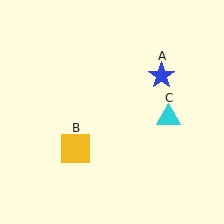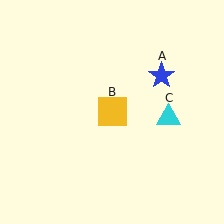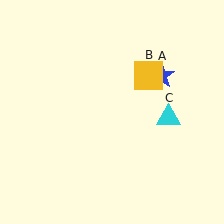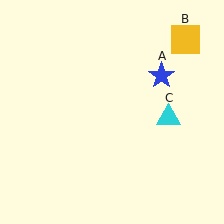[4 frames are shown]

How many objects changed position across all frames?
1 object changed position: yellow square (object B).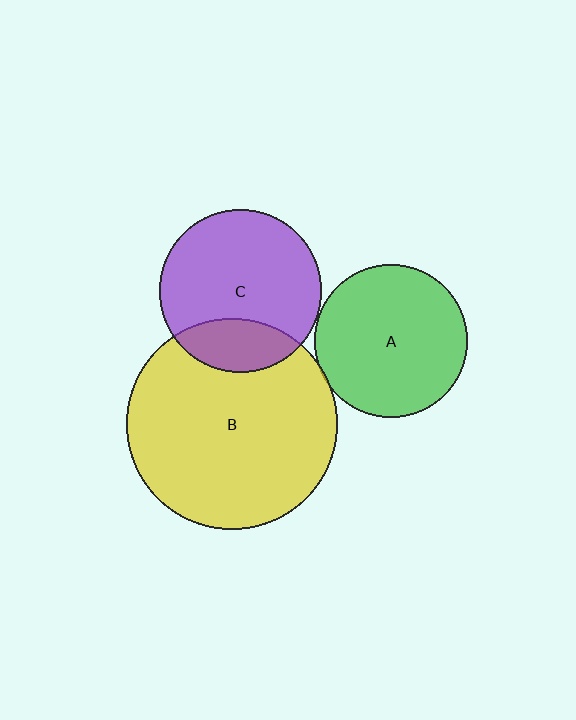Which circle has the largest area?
Circle B (yellow).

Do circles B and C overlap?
Yes.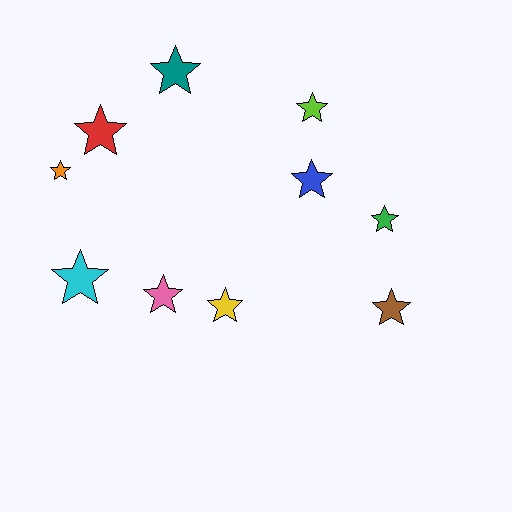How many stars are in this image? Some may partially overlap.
There are 10 stars.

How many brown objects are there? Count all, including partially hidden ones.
There is 1 brown object.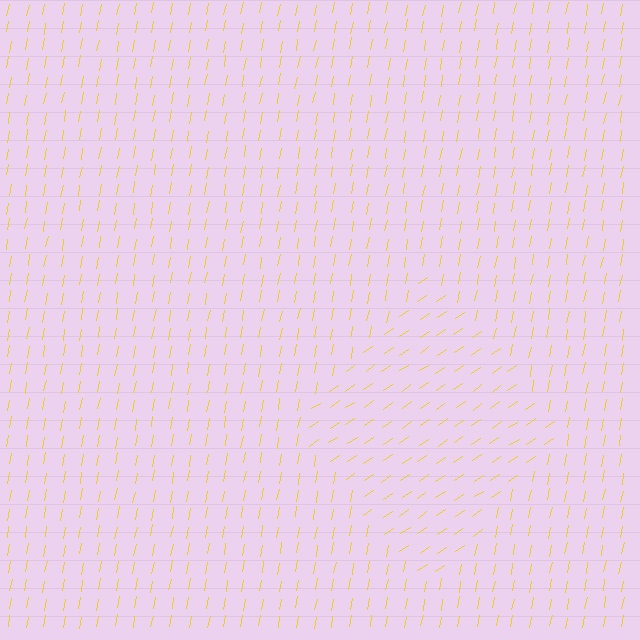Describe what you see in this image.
The image is filled with small yellow line segments. A diamond region in the image has lines oriented differently from the surrounding lines, creating a visible texture boundary.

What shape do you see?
I see a diamond.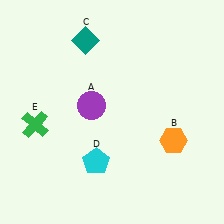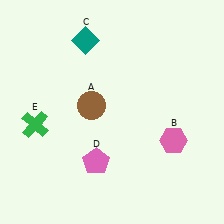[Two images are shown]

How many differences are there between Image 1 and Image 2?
There are 3 differences between the two images.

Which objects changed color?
A changed from purple to brown. B changed from orange to pink. D changed from cyan to pink.